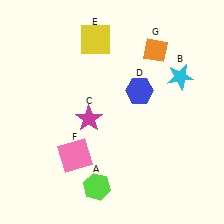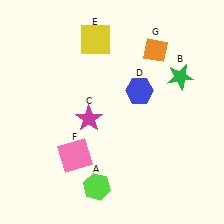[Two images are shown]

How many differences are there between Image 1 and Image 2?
There is 1 difference between the two images.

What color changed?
The star (B) changed from cyan in Image 1 to green in Image 2.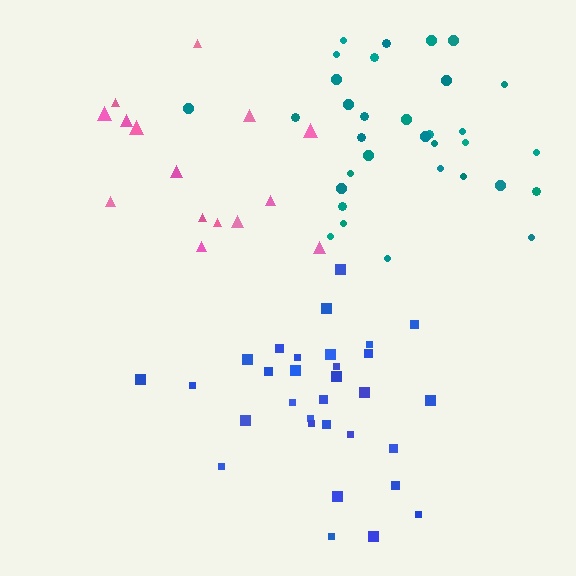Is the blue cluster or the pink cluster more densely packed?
Blue.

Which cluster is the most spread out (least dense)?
Pink.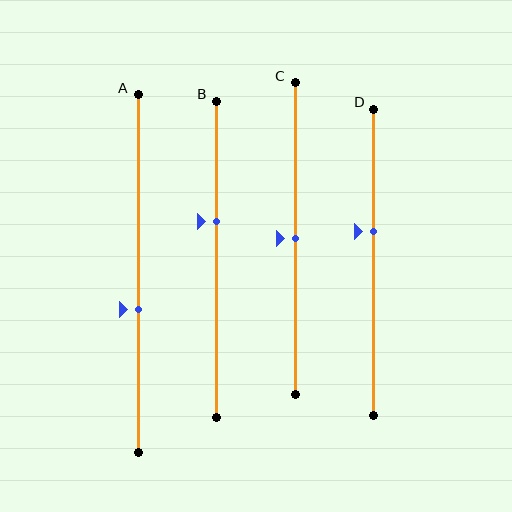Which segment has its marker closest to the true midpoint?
Segment C has its marker closest to the true midpoint.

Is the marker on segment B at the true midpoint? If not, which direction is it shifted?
No, the marker on segment B is shifted upward by about 12% of the segment length.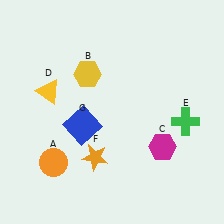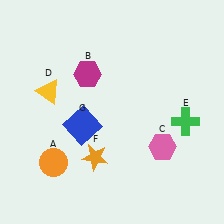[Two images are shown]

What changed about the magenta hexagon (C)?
In Image 1, C is magenta. In Image 2, it changed to pink.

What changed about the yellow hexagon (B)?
In Image 1, B is yellow. In Image 2, it changed to magenta.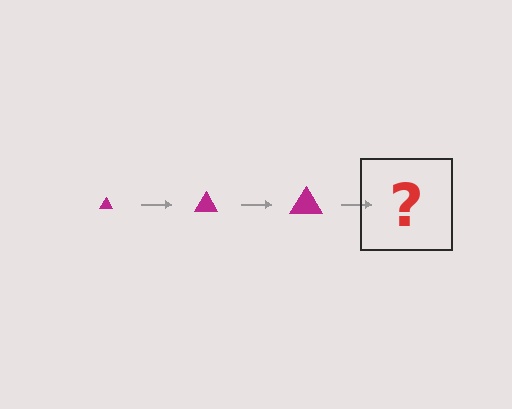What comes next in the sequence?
The next element should be a magenta triangle, larger than the previous one.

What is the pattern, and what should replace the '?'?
The pattern is that the triangle gets progressively larger each step. The '?' should be a magenta triangle, larger than the previous one.